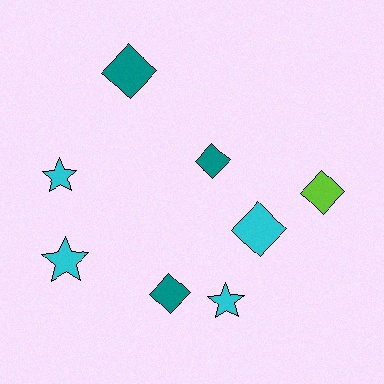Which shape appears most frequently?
Diamond, with 5 objects.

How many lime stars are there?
There are no lime stars.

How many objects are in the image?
There are 8 objects.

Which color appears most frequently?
Cyan, with 4 objects.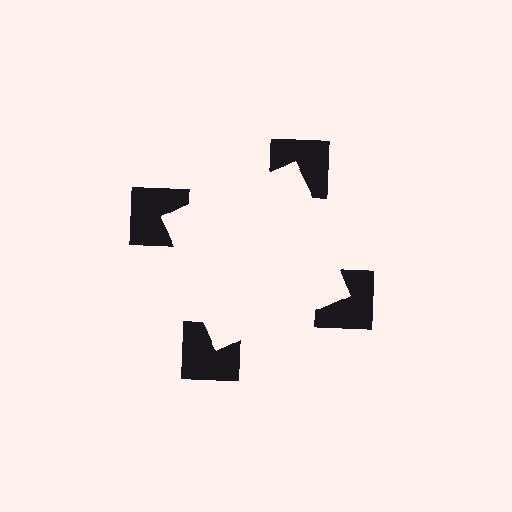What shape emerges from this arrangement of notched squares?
An illusory square — its edges are inferred from the aligned wedge cuts in the notched squares, not physically drawn.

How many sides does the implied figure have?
4 sides.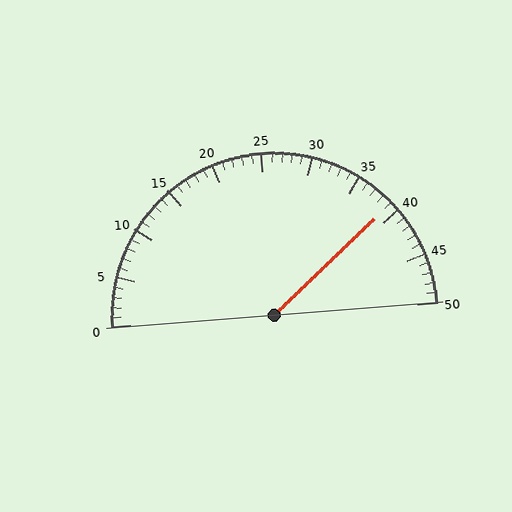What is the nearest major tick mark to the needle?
The nearest major tick mark is 40.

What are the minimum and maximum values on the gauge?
The gauge ranges from 0 to 50.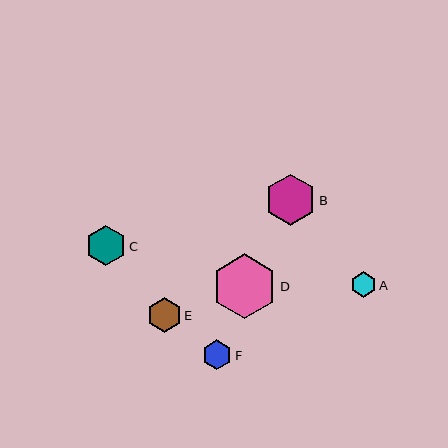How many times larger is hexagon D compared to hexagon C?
Hexagon D is approximately 1.6 times the size of hexagon C.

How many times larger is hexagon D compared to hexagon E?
Hexagon D is approximately 1.9 times the size of hexagon E.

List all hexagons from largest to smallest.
From largest to smallest: D, B, C, E, F, A.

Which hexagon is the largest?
Hexagon D is the largest with a size of approximately 65 pixels.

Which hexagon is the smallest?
Hexagon A is the smallest with a size of approximately 25 pixels.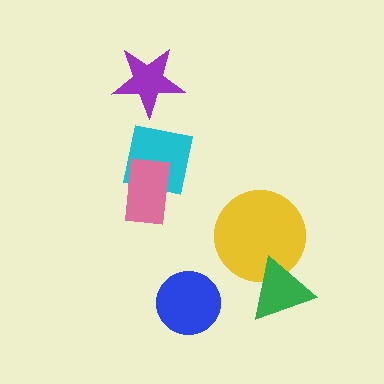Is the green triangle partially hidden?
No, no other shape covers it.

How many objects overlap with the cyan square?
1 object overlaps with the cyan square.